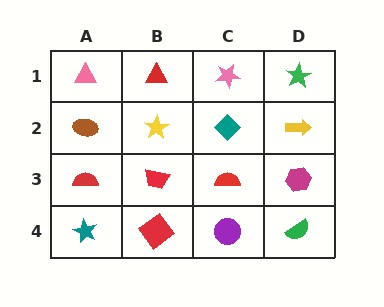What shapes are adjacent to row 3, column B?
A yellow star (row 2, column B), a red diamond (row 4, column B), a red semicircle (row 3, column A), a red semicircle (row 3, column C).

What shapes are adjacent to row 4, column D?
A magenta hexagon (row 3, column D), a purple circle (row 4, column C).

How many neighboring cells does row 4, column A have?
2.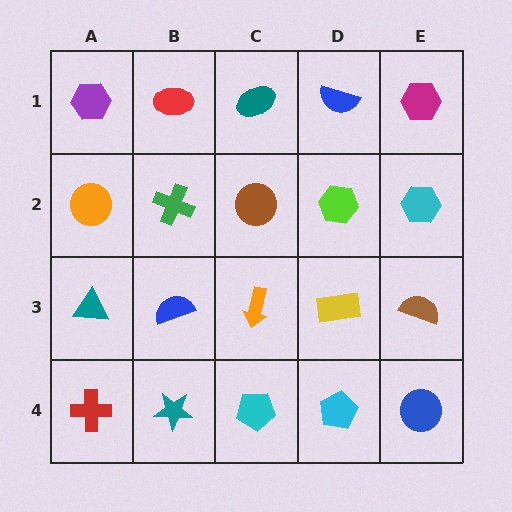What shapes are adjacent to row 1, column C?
A brown circle (row 2, column C), a red ellipse (row 1, column B), a blue semicircle (row 1, column D).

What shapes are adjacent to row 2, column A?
A purple hexagon (row 1, column A), a teal triangle (row 3, column A), a green cross (row 2, column B).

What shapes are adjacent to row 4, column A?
A teal triangle (row 3, column A), a teal star (row 4, column B).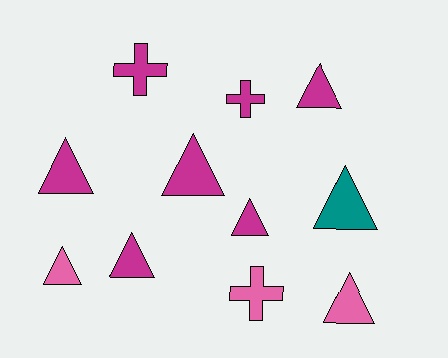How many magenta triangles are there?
There are 5 magenta triangles.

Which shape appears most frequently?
Triangle, with 8 objects.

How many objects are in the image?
There are 11 objects.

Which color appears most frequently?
Magenta, with 7 objects.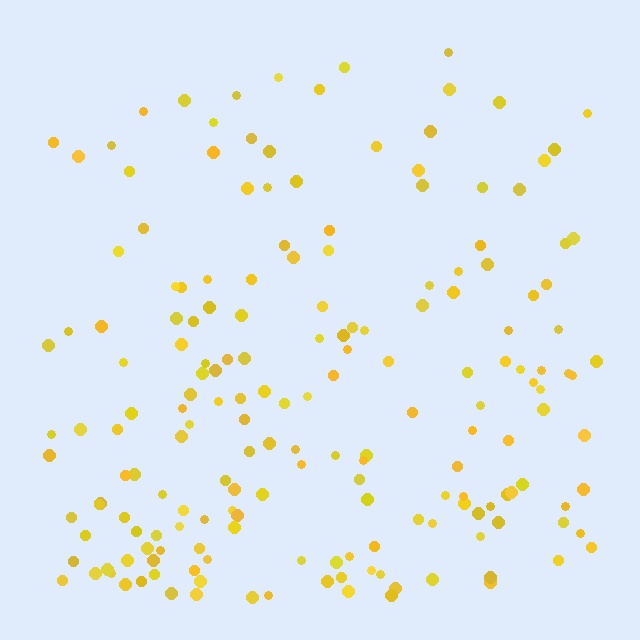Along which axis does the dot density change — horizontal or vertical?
Vertical.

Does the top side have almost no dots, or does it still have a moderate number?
Still a moderate number, just noticeably fewer than the bottom.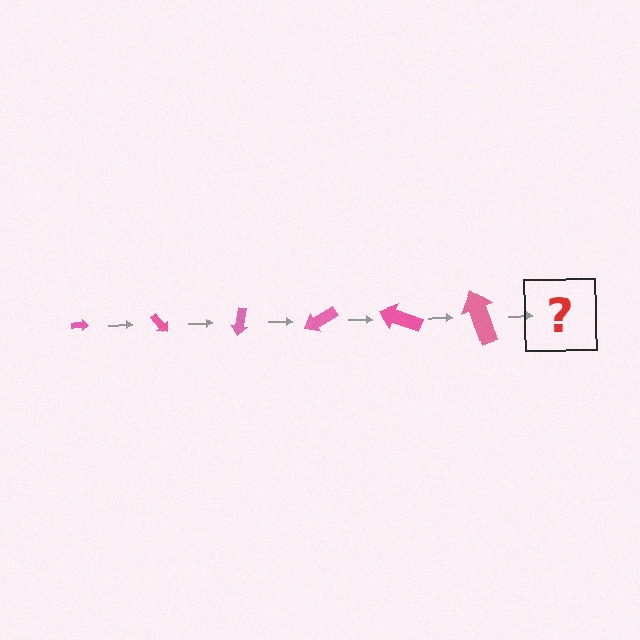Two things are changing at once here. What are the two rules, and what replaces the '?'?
The two rules are that the arrow grows larger each step and it rotates 50 degrees each step. The '?' should be an arrow, larger than the previous one and rotated 300 degrees from the start.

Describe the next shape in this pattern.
It should be an arrow, larger than the previous one and rotated 300 degrees from the start.